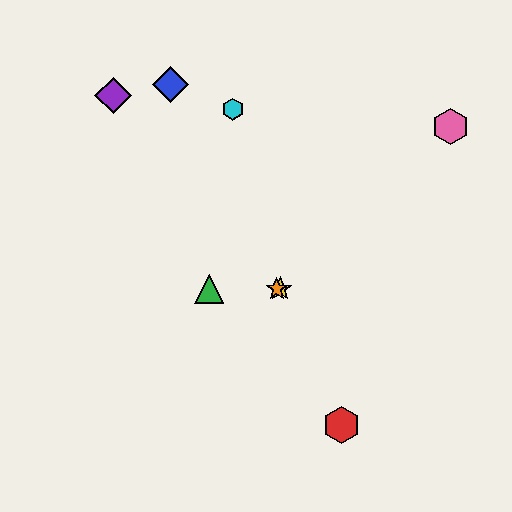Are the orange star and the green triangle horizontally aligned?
Yes, both are at y≈289.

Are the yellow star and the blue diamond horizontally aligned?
No, the yellow star is at y≈289 and the blue diamond is at y≈84.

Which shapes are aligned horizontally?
The green triangle, the yellow star, the orange star are aligned horizontally.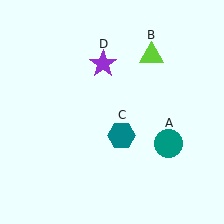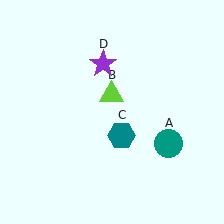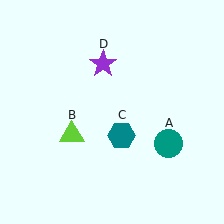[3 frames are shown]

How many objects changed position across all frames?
1 object changed position: lime triangle (object B).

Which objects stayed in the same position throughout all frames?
Teal circle (object A) and teal hexagon (object C) and purple star (object D) remained stationary.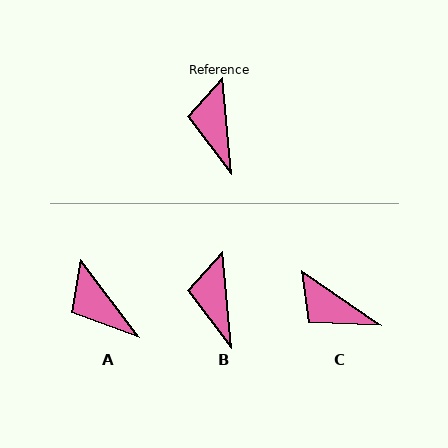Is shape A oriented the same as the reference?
No, it is off by about 32 degrees.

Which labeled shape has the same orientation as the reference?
B.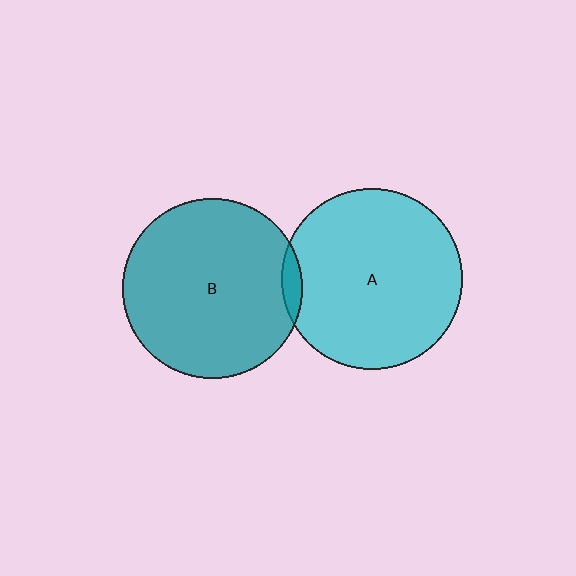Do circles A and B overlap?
Yes.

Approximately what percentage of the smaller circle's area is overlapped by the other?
Approximately 5%.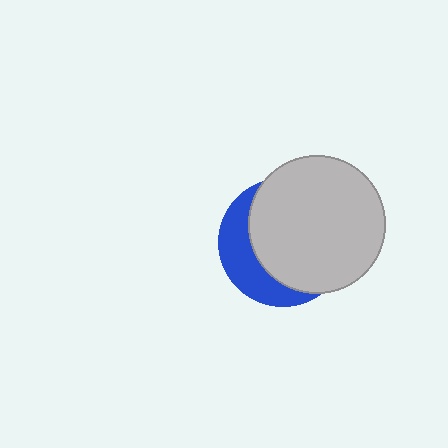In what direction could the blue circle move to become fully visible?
The blue circle could move left. That would shift it out from behind the light gray circle entirely.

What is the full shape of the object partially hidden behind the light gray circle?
The partially hidden object is a blue circle.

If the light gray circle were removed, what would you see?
You would see the complete blue circle.